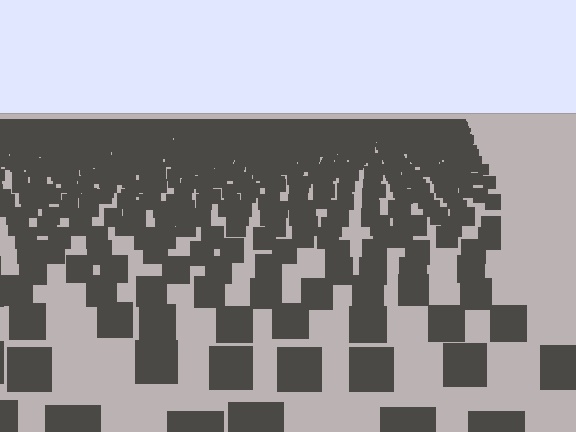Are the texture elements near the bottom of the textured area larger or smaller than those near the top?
Larger. Near the bottom, elements are closer to the viewer and appear at a bigger on-screen size.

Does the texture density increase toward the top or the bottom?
Density increases toward the top.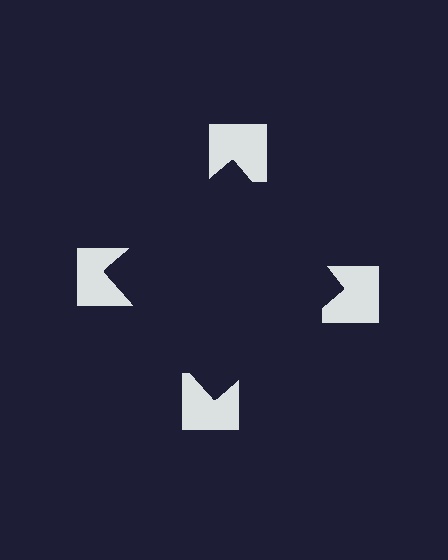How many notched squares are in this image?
There are 4 — one at each vertex of the illusory square.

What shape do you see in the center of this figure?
An illusory square — its edges are inferred from the aligned wedge cuts in the notched squares, not physically drawn.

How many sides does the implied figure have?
4 sides.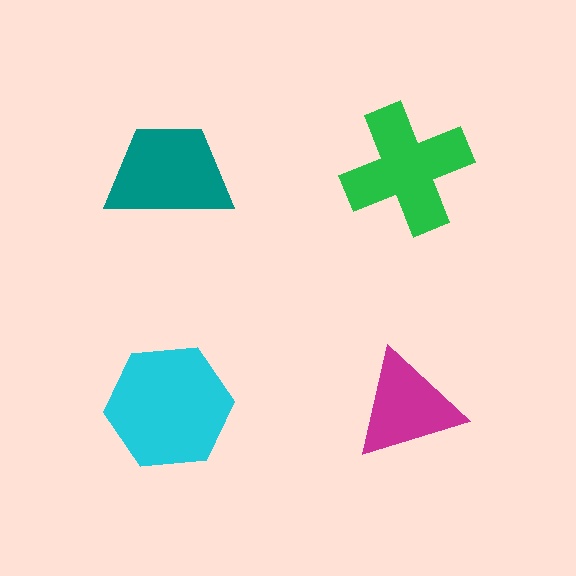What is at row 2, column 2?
A magenta triangle.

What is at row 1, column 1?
A teal trapezoid.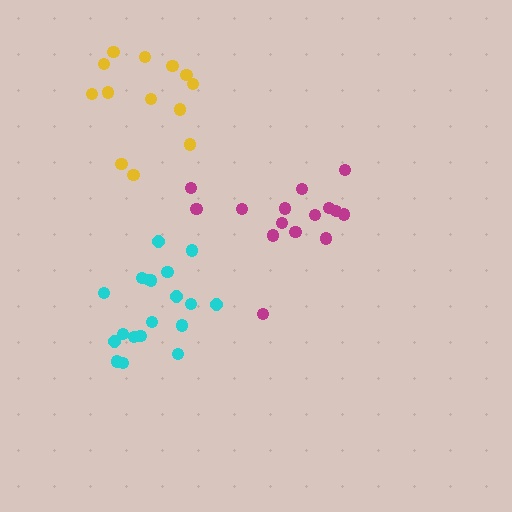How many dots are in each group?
Group 1: 19 dots, Group 2: 13 dots, Group 3: 15 dots (47 total).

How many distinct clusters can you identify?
There are 3 distinct clusters.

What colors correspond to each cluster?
The clusters are colored: cyan, yellow, magenta.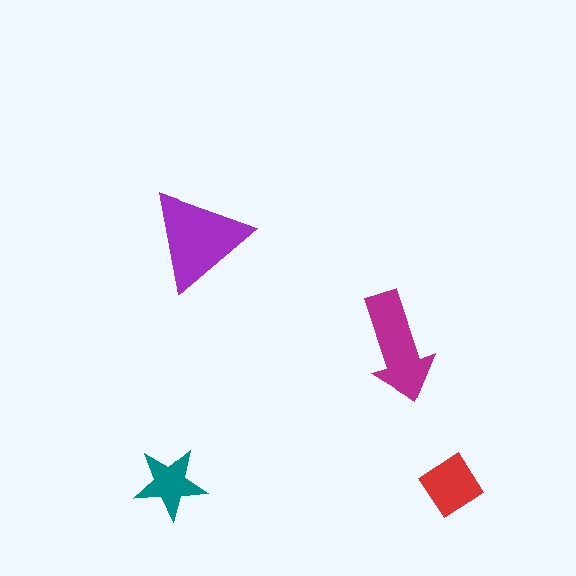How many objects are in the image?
There are 4 objects in the image.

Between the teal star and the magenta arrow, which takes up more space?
The magenta arrow.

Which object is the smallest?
The teal star.